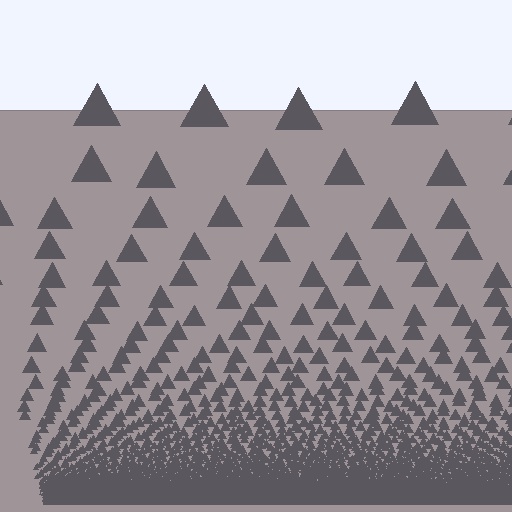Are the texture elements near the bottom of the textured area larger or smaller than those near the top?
Smaller. The gradient is inverted — elements near the bottom are smaller and denser.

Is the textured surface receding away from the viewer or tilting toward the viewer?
The surface appears to tilt toward the viewer. Texture elements get larger and sparser toward the top.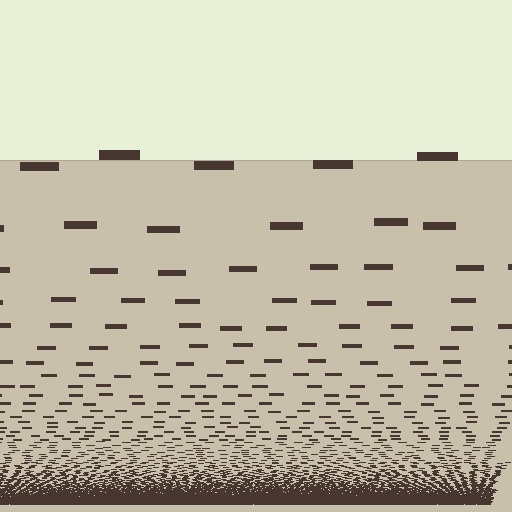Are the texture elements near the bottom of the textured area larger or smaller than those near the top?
Smaller. The gradient is inverted — elements near the bottom are smaller and denser.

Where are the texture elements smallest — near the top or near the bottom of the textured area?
Near the bottom.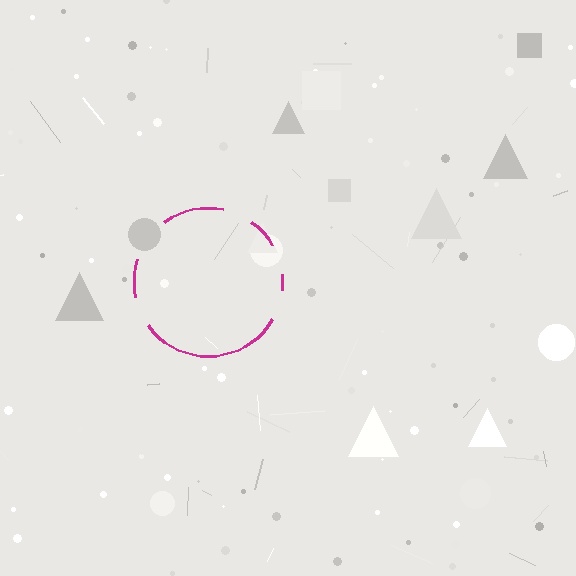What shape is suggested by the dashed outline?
The dashed outline suggests a circle.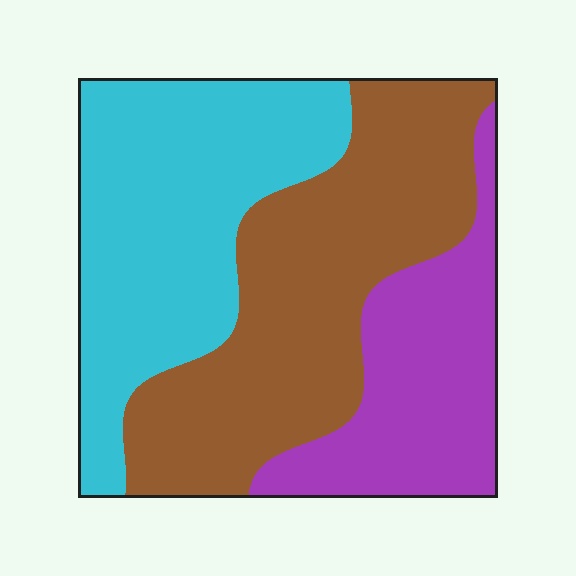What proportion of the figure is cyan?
Cyan covers roughly 35% of the figure.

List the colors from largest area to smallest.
From largest to smallest: brown, cyan, purple.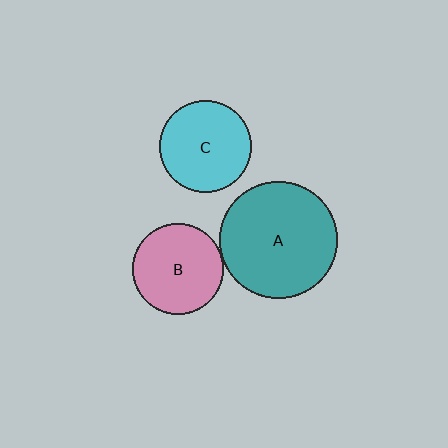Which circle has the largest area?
Circle A (teal).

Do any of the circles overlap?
No, none of the circles overlap.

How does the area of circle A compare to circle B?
Approximately 1.6 times.